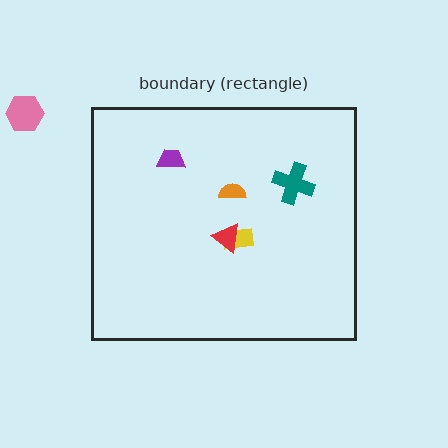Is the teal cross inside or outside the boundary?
Inside.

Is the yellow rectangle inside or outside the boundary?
Inside.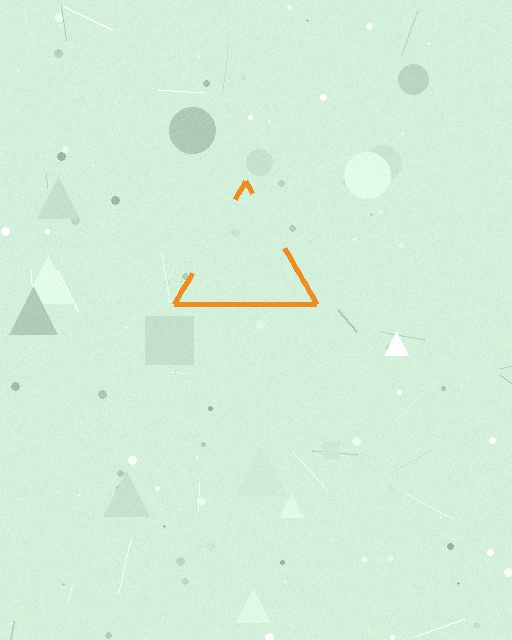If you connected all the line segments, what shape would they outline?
They would outline a triangle.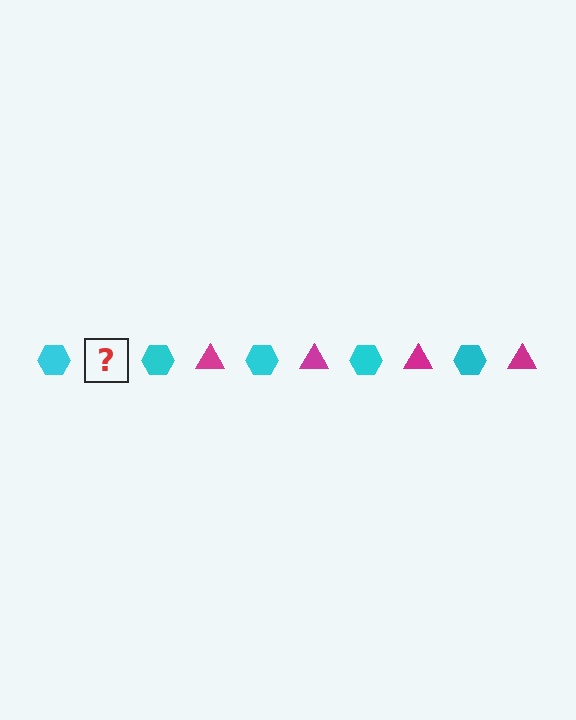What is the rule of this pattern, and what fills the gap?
The rule is that the pattern alternates between cyan hexagon and magenta triangle. The gap should be filled with a magenta triangle.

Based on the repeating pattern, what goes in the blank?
The blank should be a magenta triangle.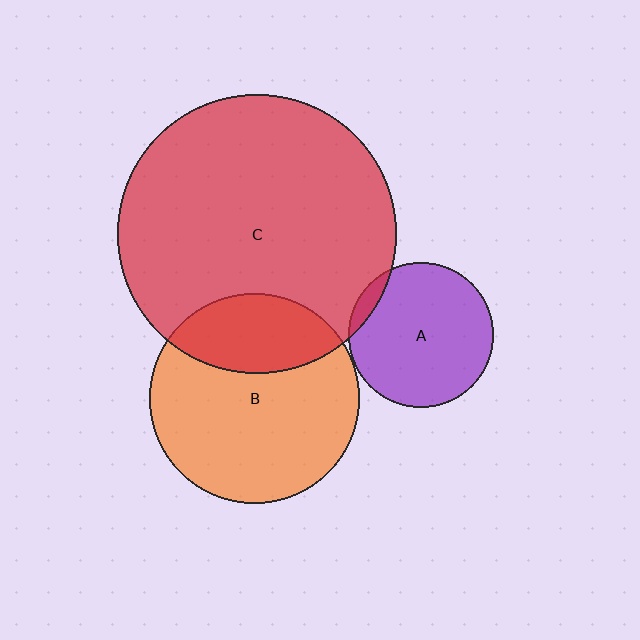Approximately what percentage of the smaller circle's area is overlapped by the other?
Approximately 5%.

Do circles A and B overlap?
Yes.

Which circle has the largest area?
Circle C (red).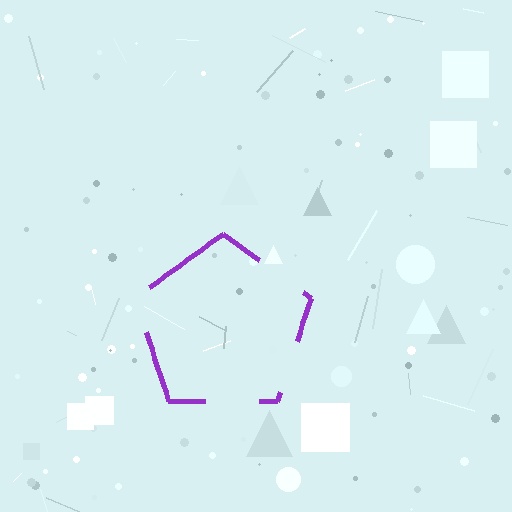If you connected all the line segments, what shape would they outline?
They would outline a pentagon.